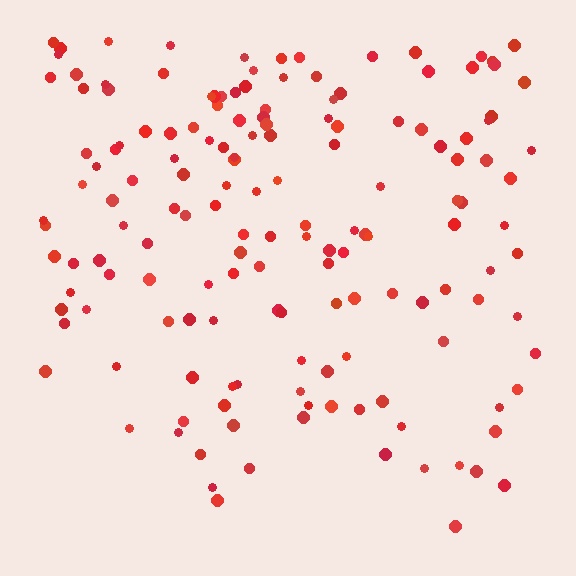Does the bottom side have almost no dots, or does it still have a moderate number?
Still a moderate number, just noticeably fewer than the top.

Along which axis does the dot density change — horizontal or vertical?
Vertical.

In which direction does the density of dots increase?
From bottom to top, with the top side densest.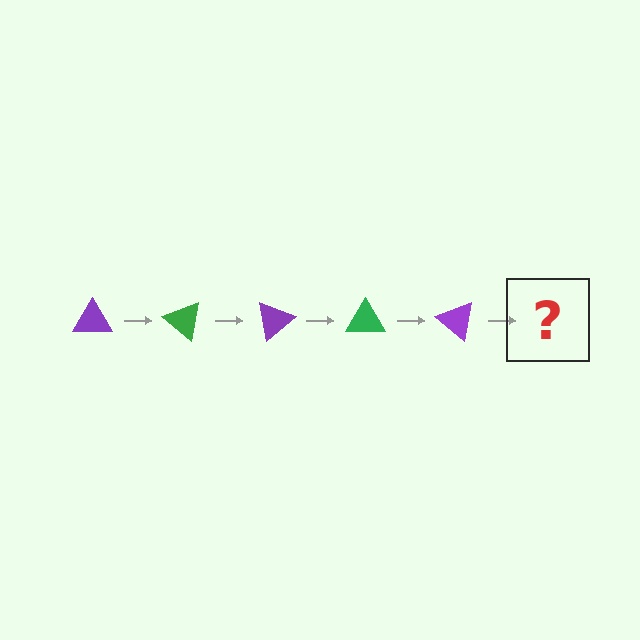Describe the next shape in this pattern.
It should be a green triangle, rotated 200 degrees from the start.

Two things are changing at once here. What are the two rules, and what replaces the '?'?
The two rules are that it rotates 40 degrees each step and the color cycles through purple and green. The '?' should be a green triangle, rotated 200 degrees from the start.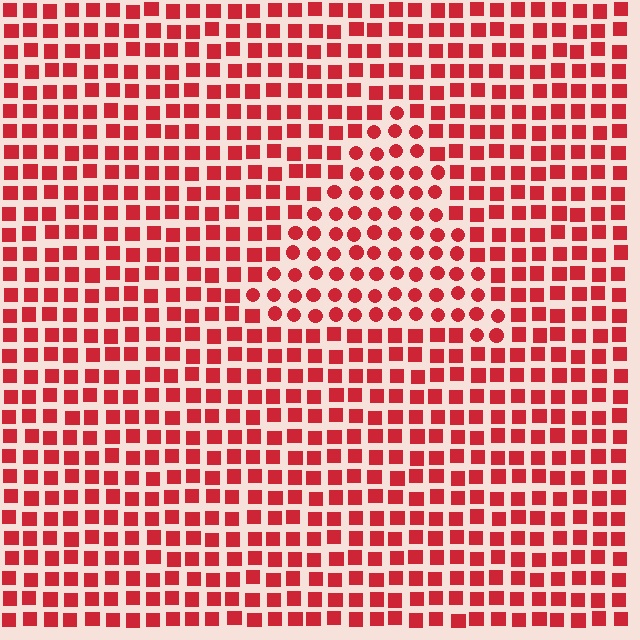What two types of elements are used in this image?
The image uses circles inside the triangle region and squares outside it.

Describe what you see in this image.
The image is filled with small red elements arranged in a uniform grid. A triangle-shaped region contains circles, while the surrounding area contains squares. The boundary is defined purely by the change in element shape.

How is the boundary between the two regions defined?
The boundary is defined by a change in element shape: circles inside vs. squares outside. All elements share the same color and spacing.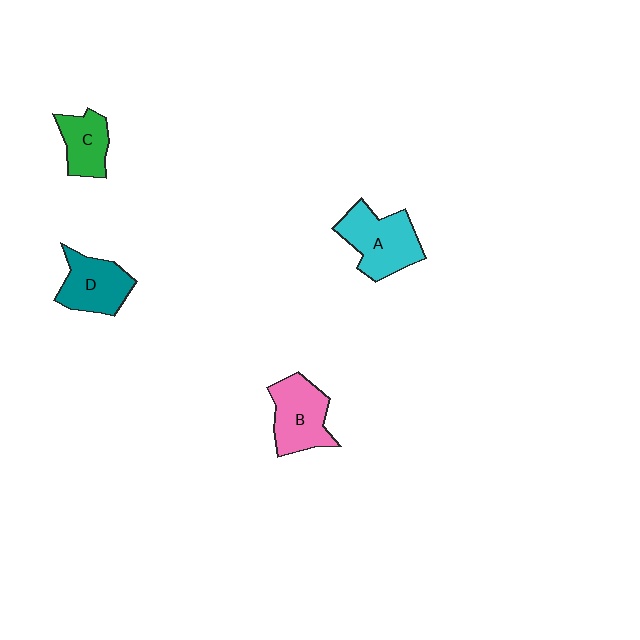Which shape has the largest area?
Shape A (cyan).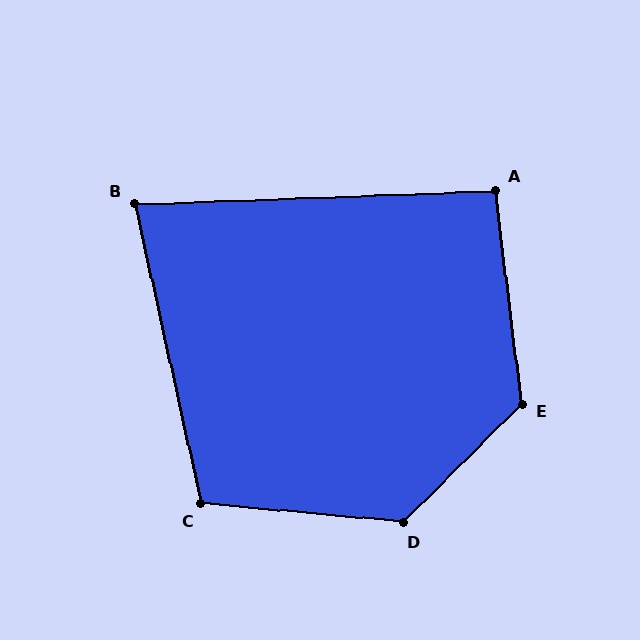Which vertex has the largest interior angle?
D, at approximately 130 degrees.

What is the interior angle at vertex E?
Approximately 128 degrees (obtuse).